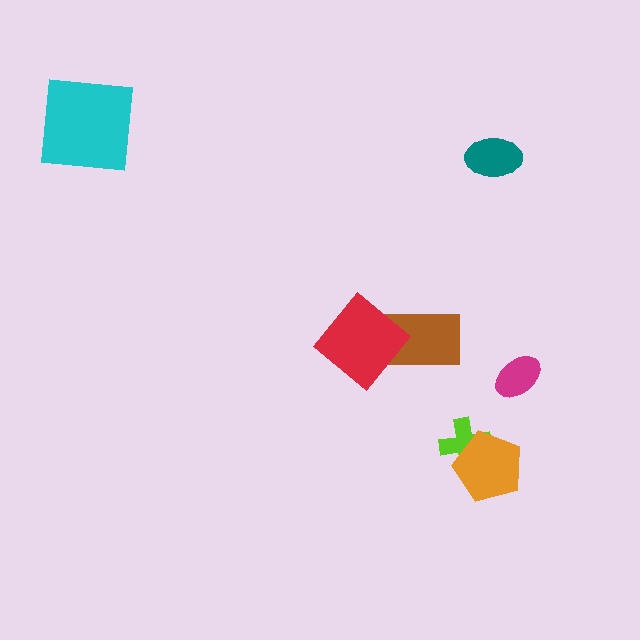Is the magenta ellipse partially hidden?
No, no other shape covers it.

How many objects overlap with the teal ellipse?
0 objects overlap with the teal ellipse.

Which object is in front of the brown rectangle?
The red diamond is in front of the brown rectangle.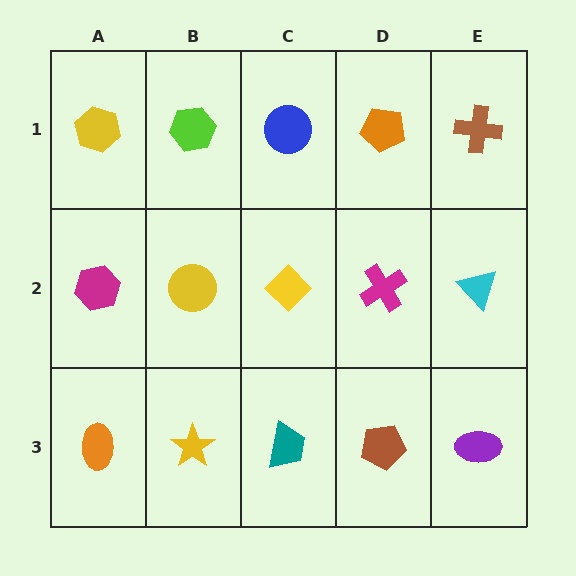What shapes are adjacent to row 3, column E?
A cyan triangle (row 2, column E), a brown pentagon (row 3, column D).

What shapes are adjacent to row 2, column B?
A lime hexagon (row 1, column B), a yellow star (row 3, column B), a magenta hexagon (row 2, column A), a yellow diamond (row 2, column C).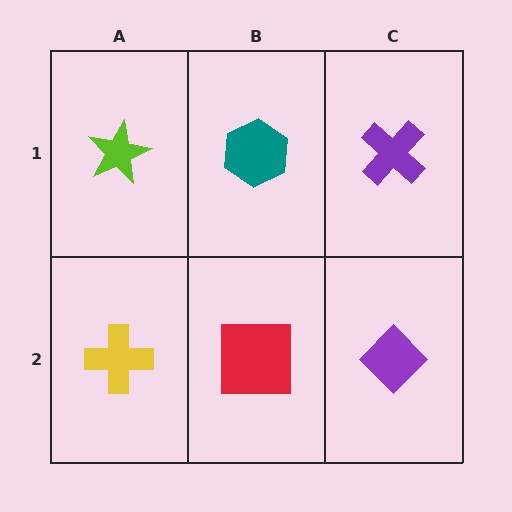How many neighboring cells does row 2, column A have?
2.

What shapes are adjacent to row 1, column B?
A red square (row 2, column B), a lime star (row 1, column A), a purple cross (row 1, column C).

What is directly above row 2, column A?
A lime star.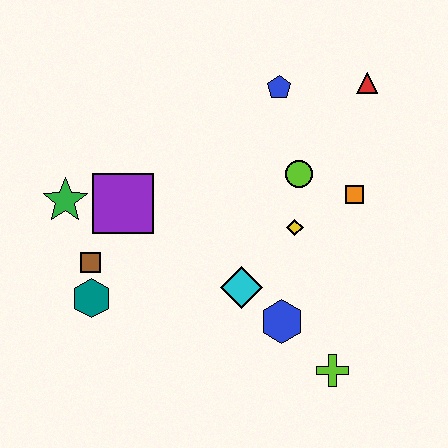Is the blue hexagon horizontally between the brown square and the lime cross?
Yes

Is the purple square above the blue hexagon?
Yes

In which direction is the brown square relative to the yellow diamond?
The brown square is to the left of the yellow diamond.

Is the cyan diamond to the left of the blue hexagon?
Yes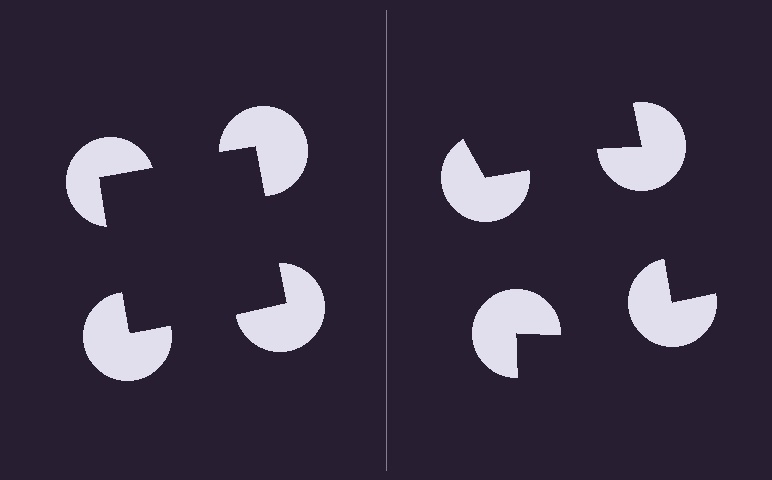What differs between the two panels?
The pac-man discs are positioned identically on both sides; only the wedge orientations differ. On the left they align to a square; on the right they are misaligned.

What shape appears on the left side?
An illusory square.